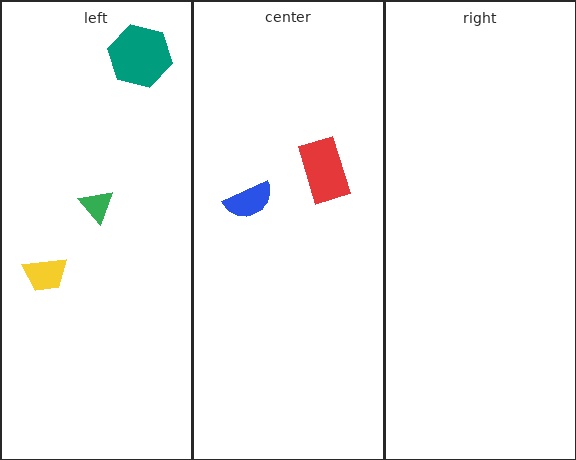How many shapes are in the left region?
3.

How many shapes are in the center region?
2.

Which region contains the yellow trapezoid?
The left region.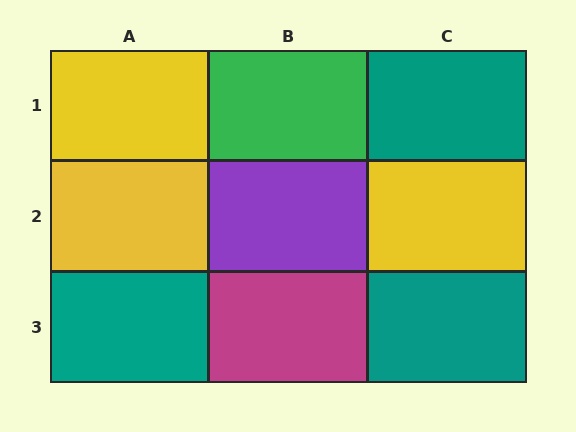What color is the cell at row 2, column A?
Yellow.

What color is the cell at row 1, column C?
Teal.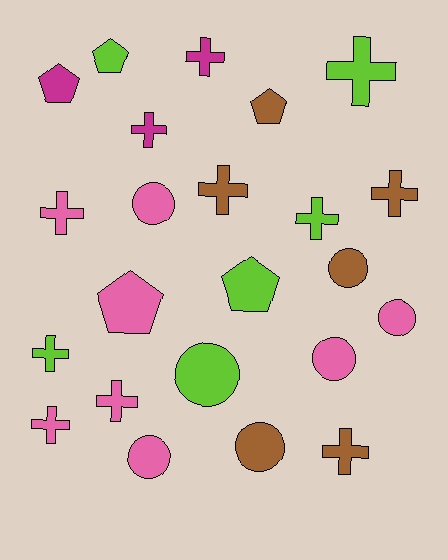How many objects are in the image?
There are 23 objects.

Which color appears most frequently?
Pink, with 8 objects.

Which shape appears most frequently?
Cross, with 11 objects.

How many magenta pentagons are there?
There is 1 magenta pentagon.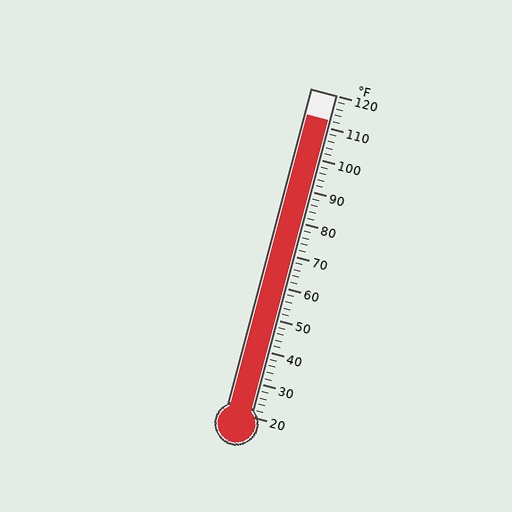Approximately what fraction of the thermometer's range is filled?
The thermometer is filled to approximately 90% of its range.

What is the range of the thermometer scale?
The thermometer scale ranges from 20°F to 120°F.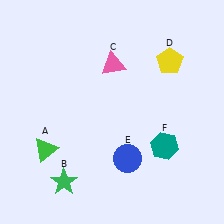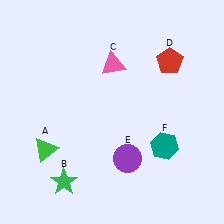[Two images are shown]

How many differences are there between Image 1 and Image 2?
There are 2 differences between the two images.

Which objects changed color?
D changed from yellow to red. E changed from blue to purple.